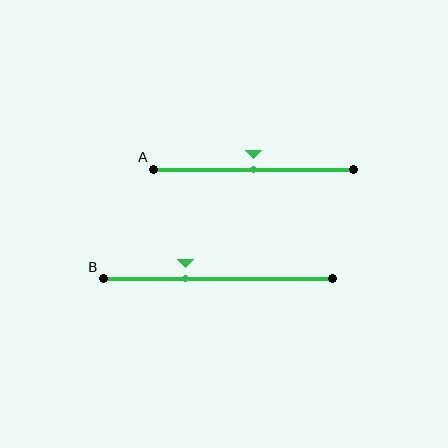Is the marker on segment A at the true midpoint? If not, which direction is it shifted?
Yes, the marker on segment A is at the true midpoint.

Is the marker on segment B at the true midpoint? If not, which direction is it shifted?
No, the marker on segment B is shifted to the left by about 14% of the segment length.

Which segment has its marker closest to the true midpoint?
Segment A has its marker closest to the true midpoint.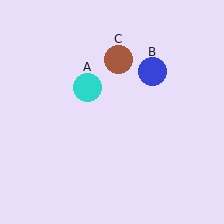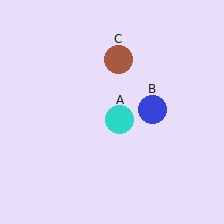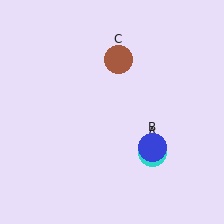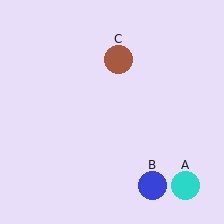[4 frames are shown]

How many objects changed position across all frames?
2 objects changed position: cyan circle (object A), blue circle (object B).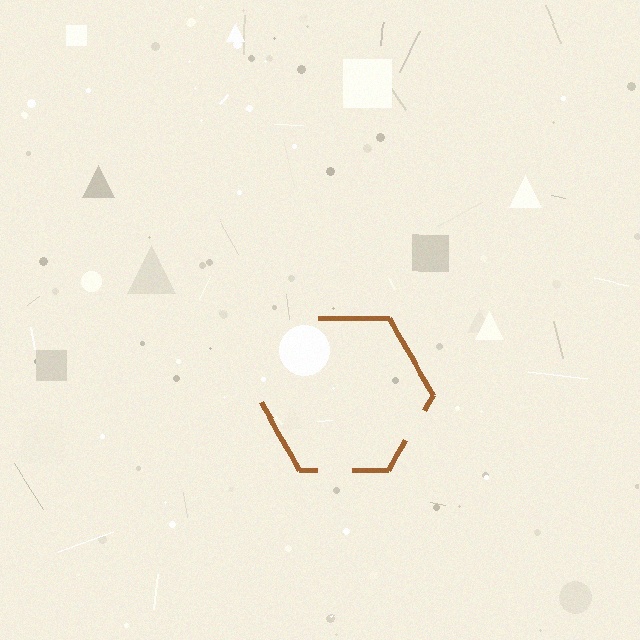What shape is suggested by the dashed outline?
The dashed outline suggests a hexagon.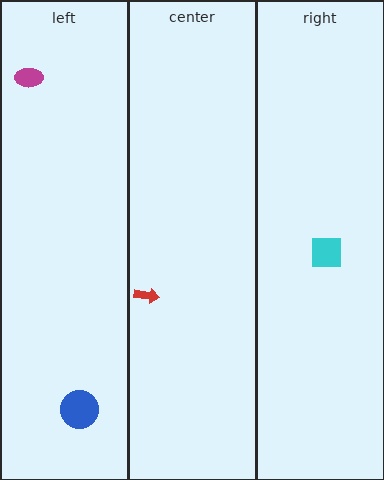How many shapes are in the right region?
1.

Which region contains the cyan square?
The right region.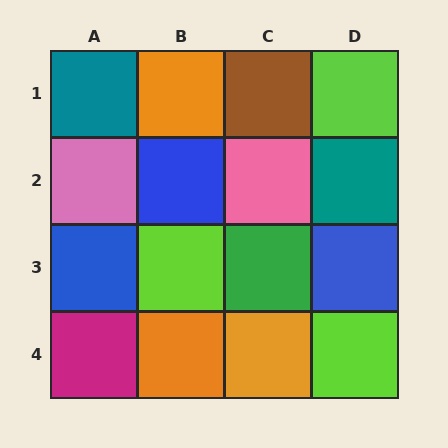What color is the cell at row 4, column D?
Lime.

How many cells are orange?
3 cells are orange.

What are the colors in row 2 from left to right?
Pink, blue, pink, teal.